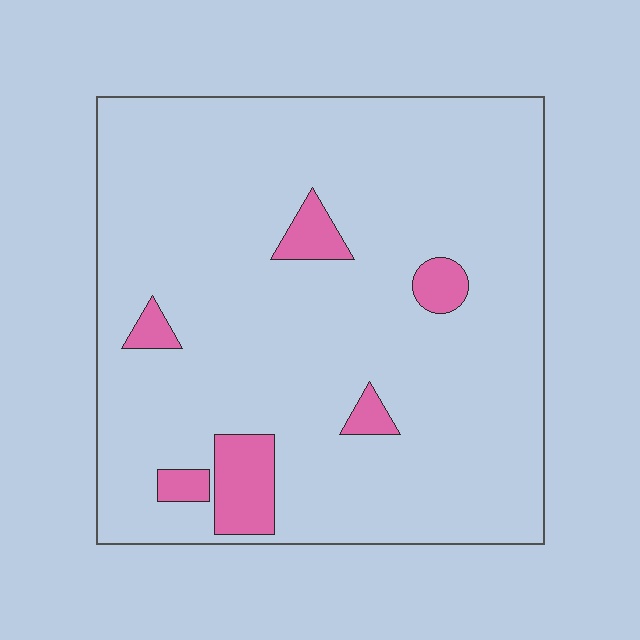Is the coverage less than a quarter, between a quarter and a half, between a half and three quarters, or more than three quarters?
Less than a quarter.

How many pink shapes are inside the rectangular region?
6.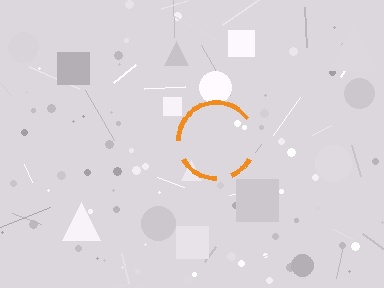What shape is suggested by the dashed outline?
The dashed outline suggests a circle.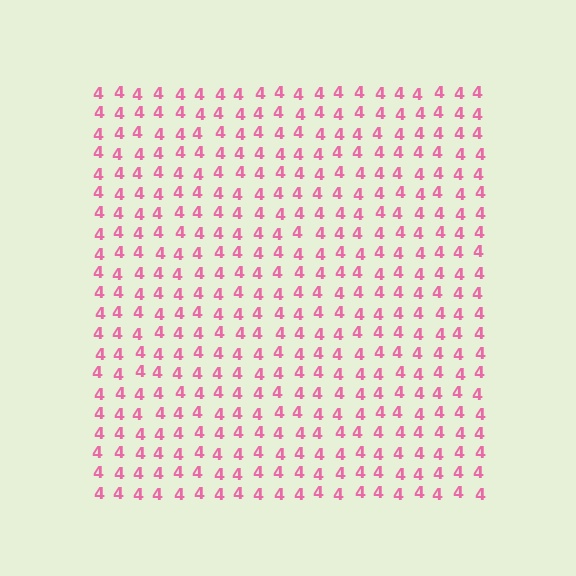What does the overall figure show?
The overall figure shows a square.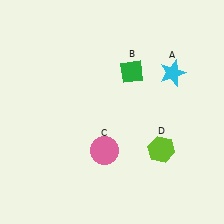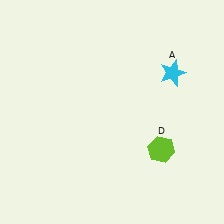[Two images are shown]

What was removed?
The pink circle (C), the green diamond (B) were removed in Image 2.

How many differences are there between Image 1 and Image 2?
There are 2 differences between the two images.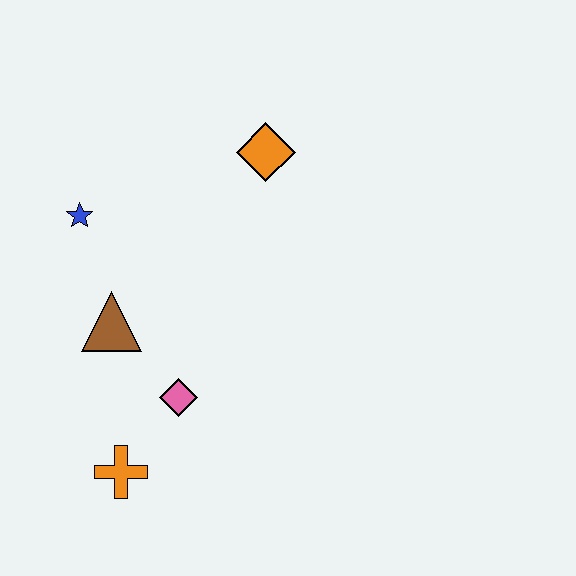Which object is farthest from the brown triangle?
The orange diamond is farthest from the brown triangle.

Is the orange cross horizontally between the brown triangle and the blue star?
No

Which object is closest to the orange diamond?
The blue star is closest to the orange diamond.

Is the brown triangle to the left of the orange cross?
Yes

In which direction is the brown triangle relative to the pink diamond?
The brown triangle is above the pink diamond.